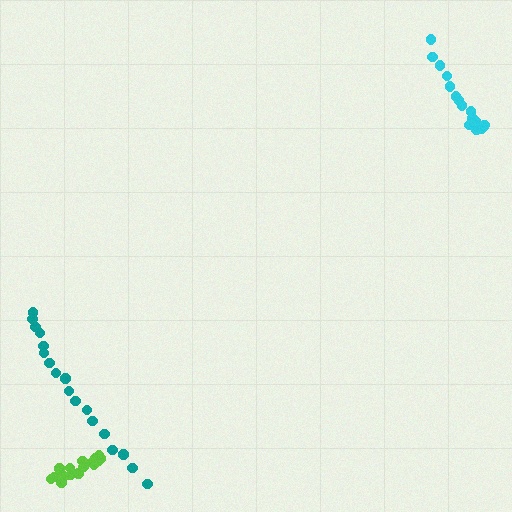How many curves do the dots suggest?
There are 3 distinct paths.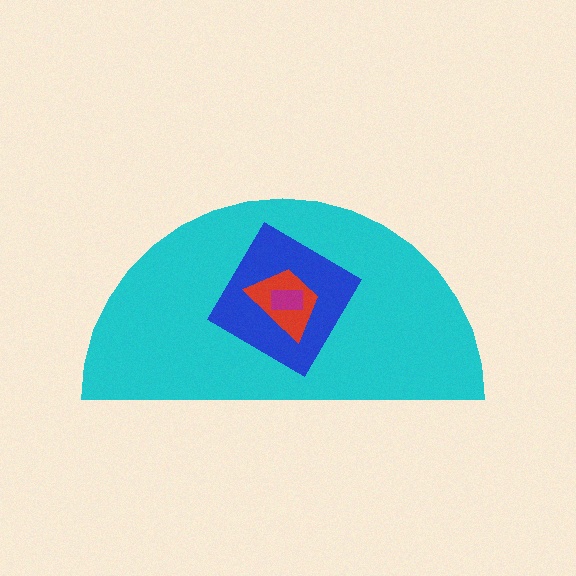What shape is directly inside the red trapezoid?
The magenta rectangle.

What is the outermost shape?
The cyan semicircle.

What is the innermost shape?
The magenta rectangle.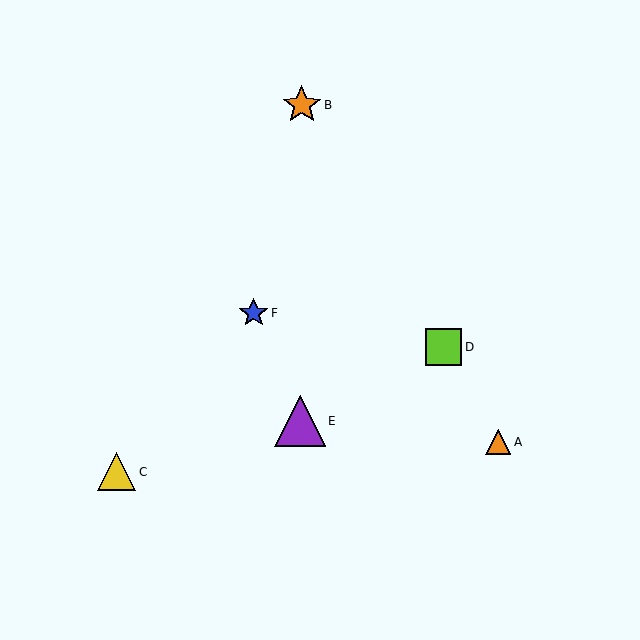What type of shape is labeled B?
Shape B is an orange star.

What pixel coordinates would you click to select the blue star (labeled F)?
Click at (254, 313) to select the blue star F.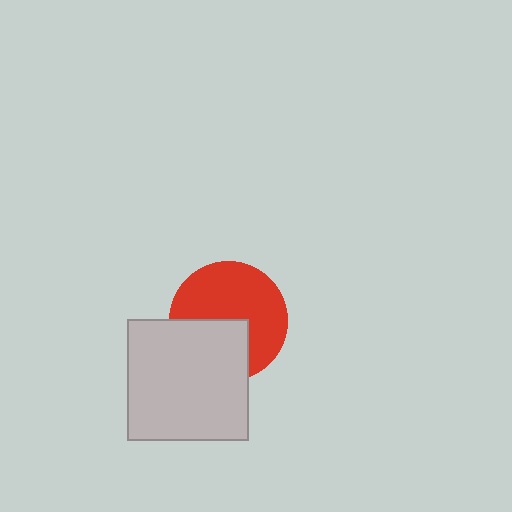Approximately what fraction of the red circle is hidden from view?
Roughly 37% of the red circle is hidden behind the light gray square.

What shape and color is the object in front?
The object in front is a light gray square.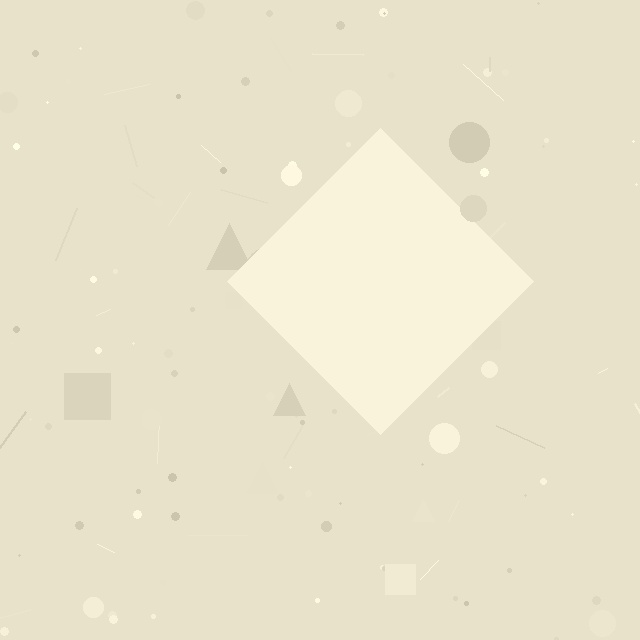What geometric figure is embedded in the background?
A diamond is embedded in the background.